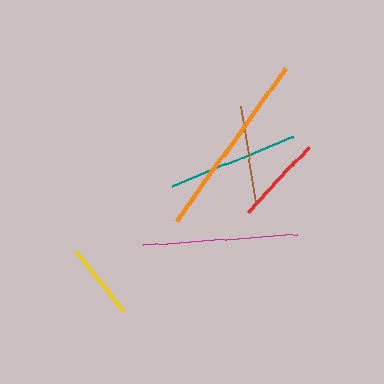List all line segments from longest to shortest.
From longest to shortest: orange, magenta, teal, brown, red, yellow.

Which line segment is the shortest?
The yellow line is the shortest at approximately 77 pixels.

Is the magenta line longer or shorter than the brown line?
The magenta line is longer than the brown line.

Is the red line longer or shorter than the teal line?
The teal line is longer than the red line.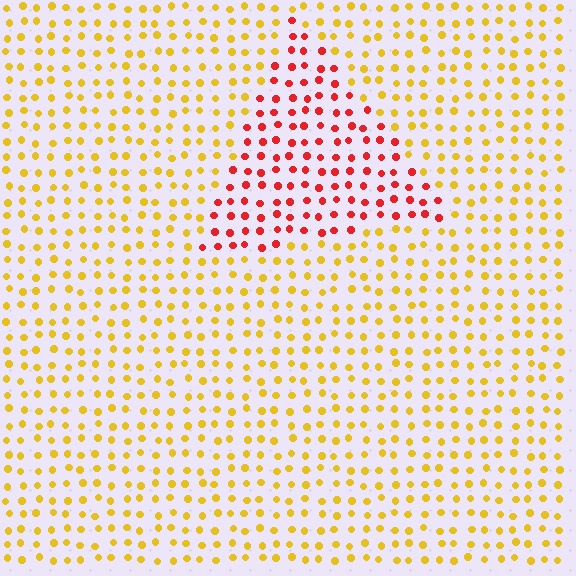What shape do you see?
I see a triangle.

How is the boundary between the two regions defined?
The boundary is defined purely by a slight shift in hue (about 51 degrees). Spacing, size, and orientation are identical on both sides.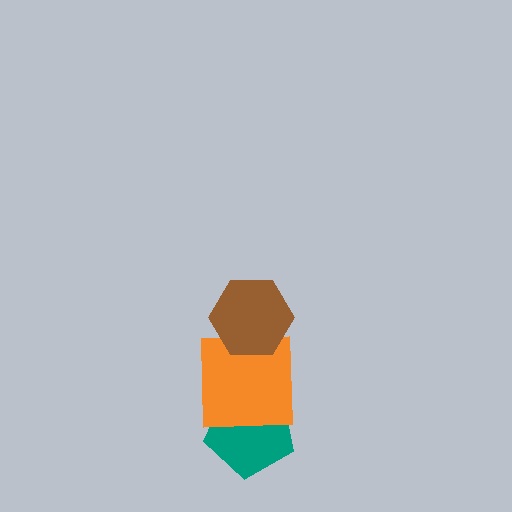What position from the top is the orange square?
The orange square is 2nd from the top.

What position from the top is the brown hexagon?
The brown hexagon is 1st from the top.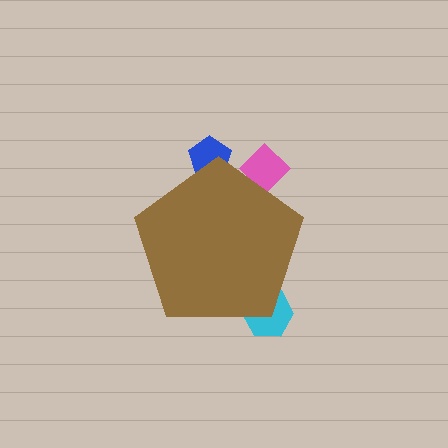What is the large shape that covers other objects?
A brown pentagon.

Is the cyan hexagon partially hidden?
Yes, the cyan hexagon is partially hidden behind the brown pentagon.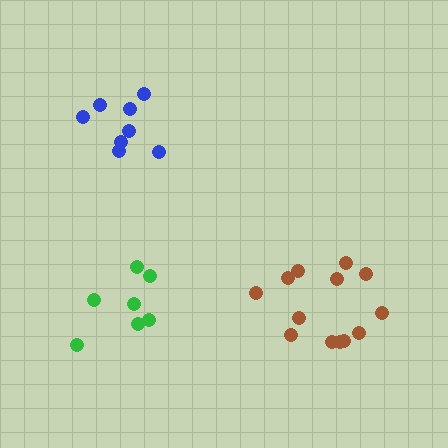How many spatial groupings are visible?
There are 3 spatial groupings.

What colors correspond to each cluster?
The clusters are colored: brown, blue, green.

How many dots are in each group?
Group 1: 13 dots, Group 2: 8 dots, Group 3: 7 dots (28 total).